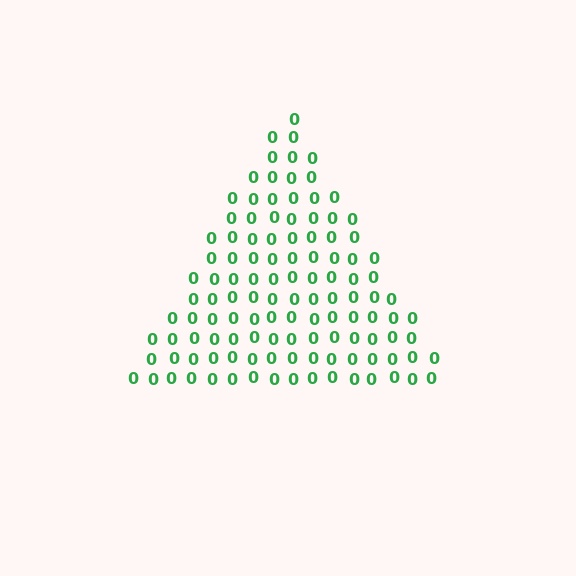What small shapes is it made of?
It is made of small digit 0's.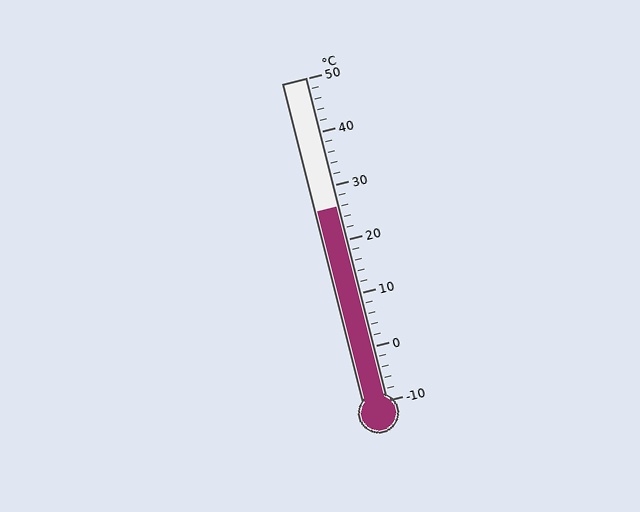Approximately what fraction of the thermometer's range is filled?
The thermometer is filled to approximately 60% of its range.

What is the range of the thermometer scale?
The thermometer scale ranges from -10°C to 50°C.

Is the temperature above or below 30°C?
The temperature is below 30°C.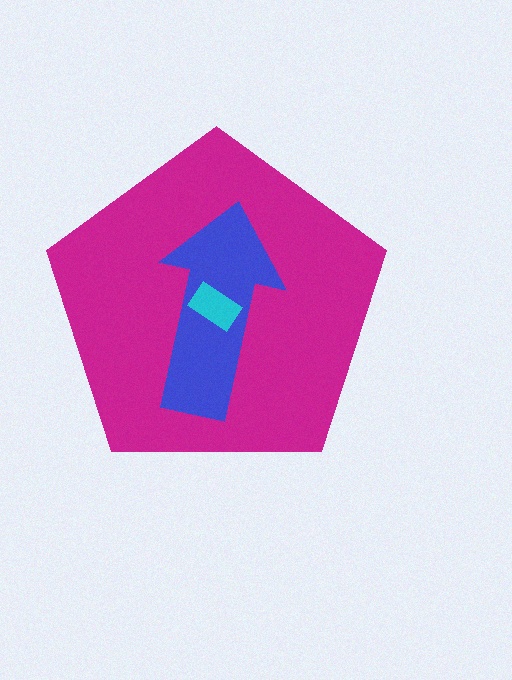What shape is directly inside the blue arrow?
The cyan rectangle.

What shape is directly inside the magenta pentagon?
The blue arrow.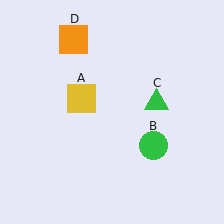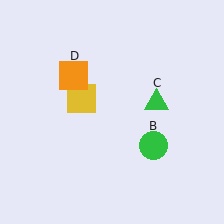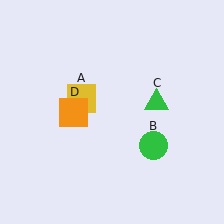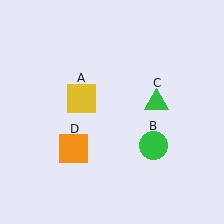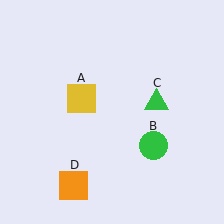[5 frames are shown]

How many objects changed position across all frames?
1 object changed position: orange square (object D).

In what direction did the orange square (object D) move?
The orange square (object D) moved down.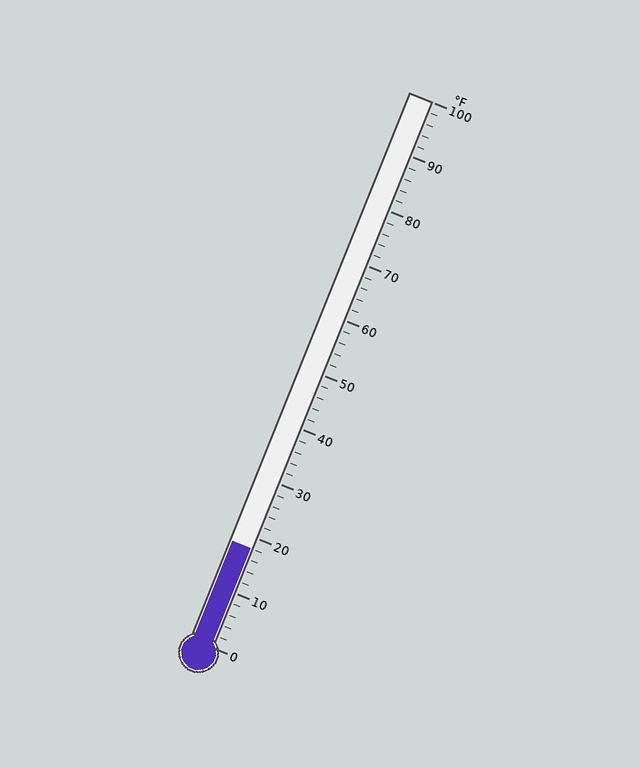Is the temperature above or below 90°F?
The temperature is below 90°F.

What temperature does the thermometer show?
The thermometer shows approximately 18°F.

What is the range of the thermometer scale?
The thermometer scale ranges from 0°F to 100°F.